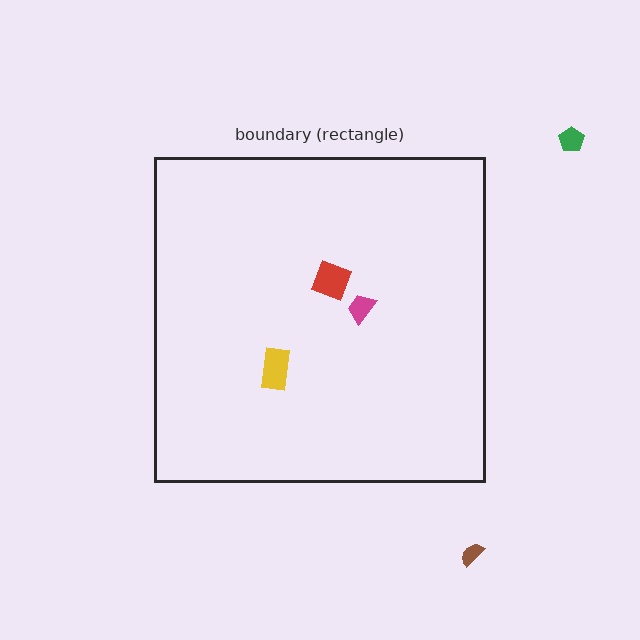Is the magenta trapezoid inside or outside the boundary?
Inside.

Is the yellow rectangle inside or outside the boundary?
Inside.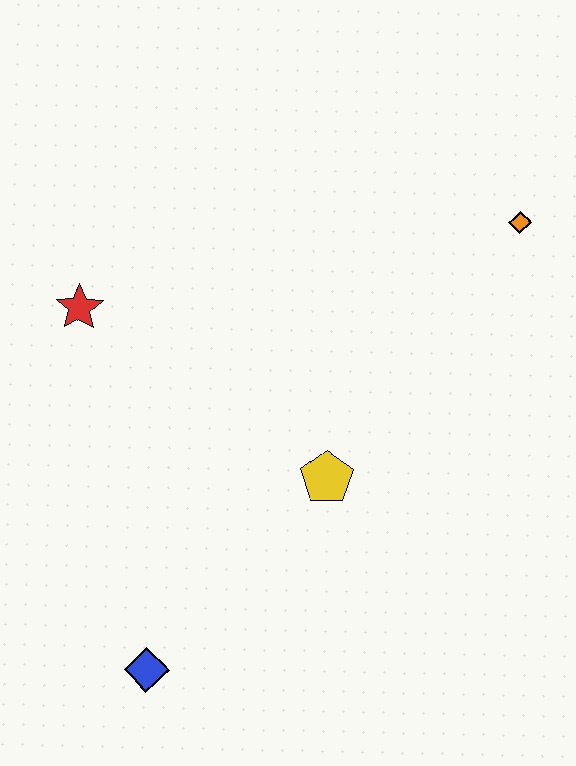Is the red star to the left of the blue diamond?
Yes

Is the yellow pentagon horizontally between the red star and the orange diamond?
Yes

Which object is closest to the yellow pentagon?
The blue diamond is closest to the yellow pentagon.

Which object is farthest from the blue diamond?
The orange diamond is farthest from the blue diamond.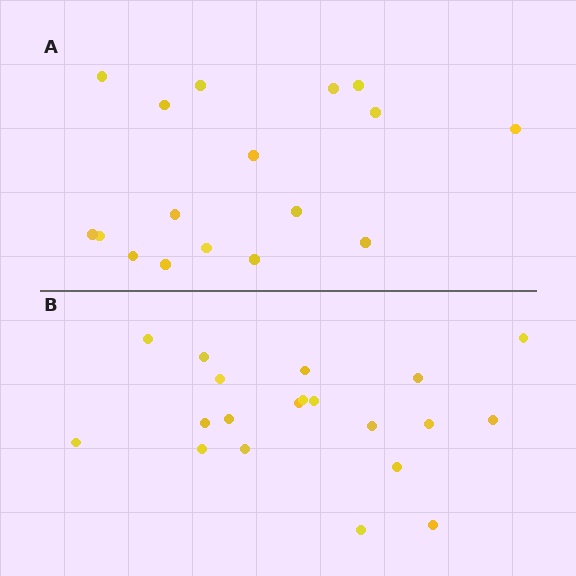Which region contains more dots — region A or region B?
Region B (the bottom region) has more dots.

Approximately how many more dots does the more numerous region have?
Region B has just a few more — roughly 2 or 3 more dots than region A.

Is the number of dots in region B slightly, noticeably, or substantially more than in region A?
Region B has only slightly more — the two regions are fairly close. The ratio is roughly 1.2 to 1.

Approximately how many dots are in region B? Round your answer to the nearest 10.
About 20 dots.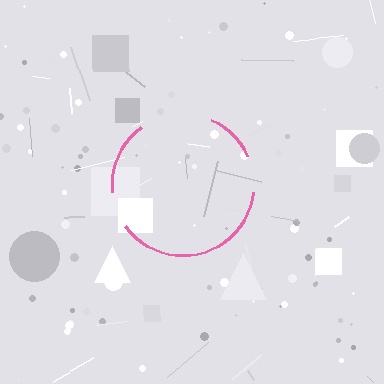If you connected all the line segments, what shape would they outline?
They would outline a circle.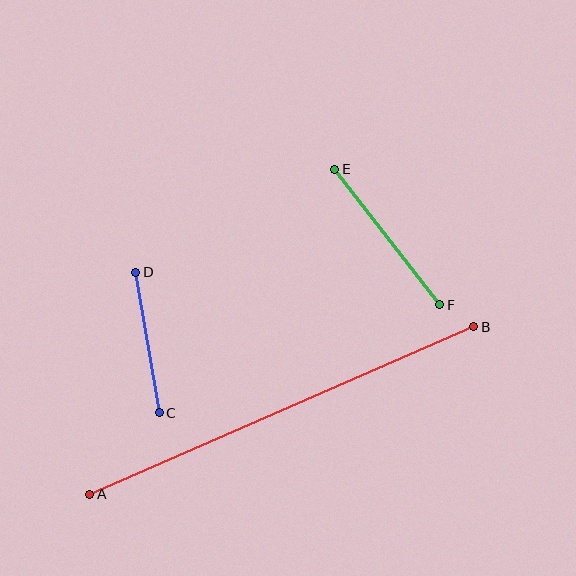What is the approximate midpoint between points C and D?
The midpoint is at approximately (148, 342) pixels.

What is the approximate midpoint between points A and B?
The midpoint is at approximately (282, 410) pixels.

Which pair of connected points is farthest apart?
Points A and B are farthest apart.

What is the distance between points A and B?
The distance is approximately 419 pixels.